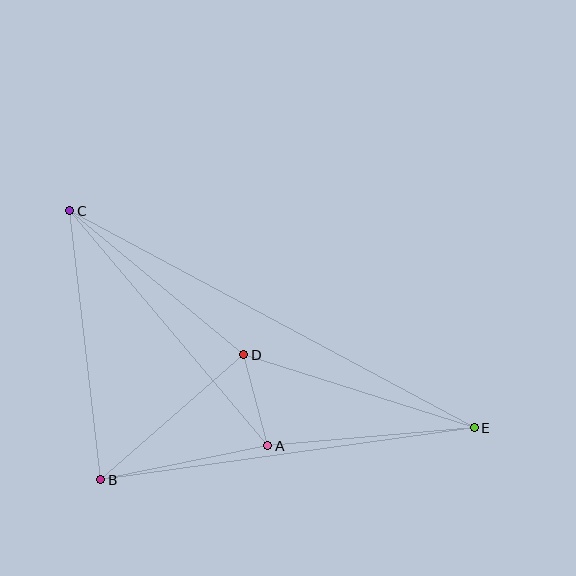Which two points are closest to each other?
Points A and D are closest to each other.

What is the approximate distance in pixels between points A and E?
The distance between A and E is approximately 207 pixels.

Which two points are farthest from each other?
Points C and E are farthest from each other.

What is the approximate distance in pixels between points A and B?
The distance between A and B is approximately 170 pixels.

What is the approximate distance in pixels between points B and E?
The distance between B and E is approximately 377 pixels.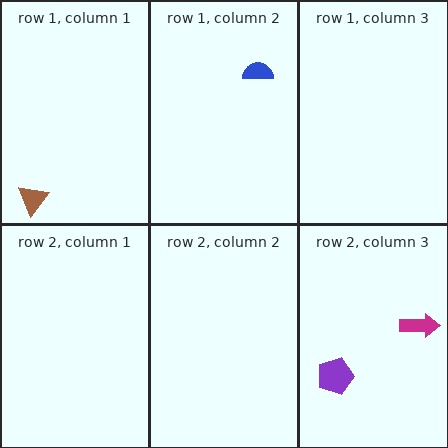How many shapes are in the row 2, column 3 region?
2.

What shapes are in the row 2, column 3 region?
The purple pentagon, the magenta arrow.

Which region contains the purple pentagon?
The row 2, column 3 region.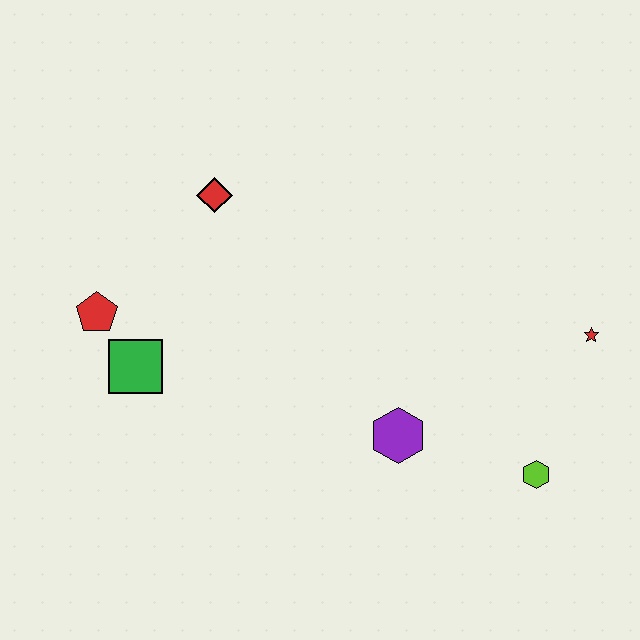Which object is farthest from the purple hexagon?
The red pentagon is farthest from the purple hexagon.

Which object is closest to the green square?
The red pentagon is closest to the green square.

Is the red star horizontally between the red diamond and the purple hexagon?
No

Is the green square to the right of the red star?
No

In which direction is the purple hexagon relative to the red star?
The purple hexagon is to the left of the red star.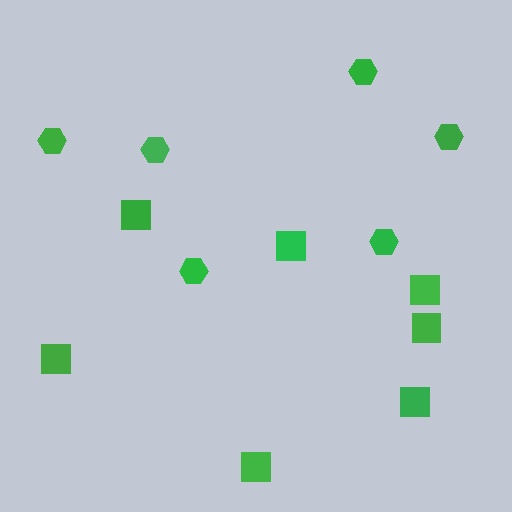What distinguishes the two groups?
There are 2 groups: one group of squares (7) and one group of hexagons (6).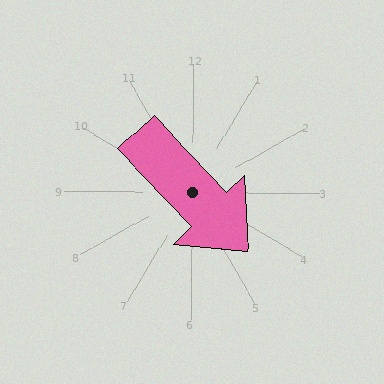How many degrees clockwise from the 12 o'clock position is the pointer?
Approximately 137 degrees.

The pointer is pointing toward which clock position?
Roughly 5 o'clock.